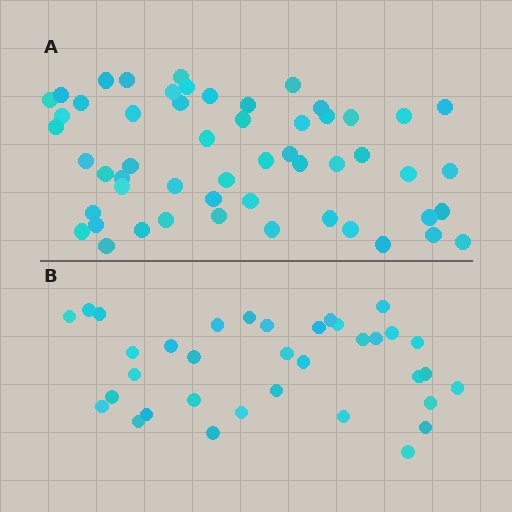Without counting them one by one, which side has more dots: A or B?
Region A (the top region) has more dots.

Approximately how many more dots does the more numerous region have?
Region A has approximately 20 more dots than region B.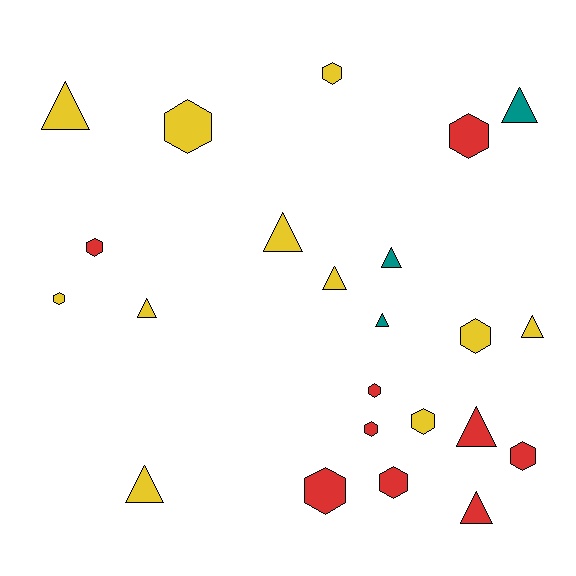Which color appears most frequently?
Yellow, with 11 objects.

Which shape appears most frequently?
Hexagon, with 12 objects.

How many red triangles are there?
There are 2 red triangles.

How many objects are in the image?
There are 23 objects.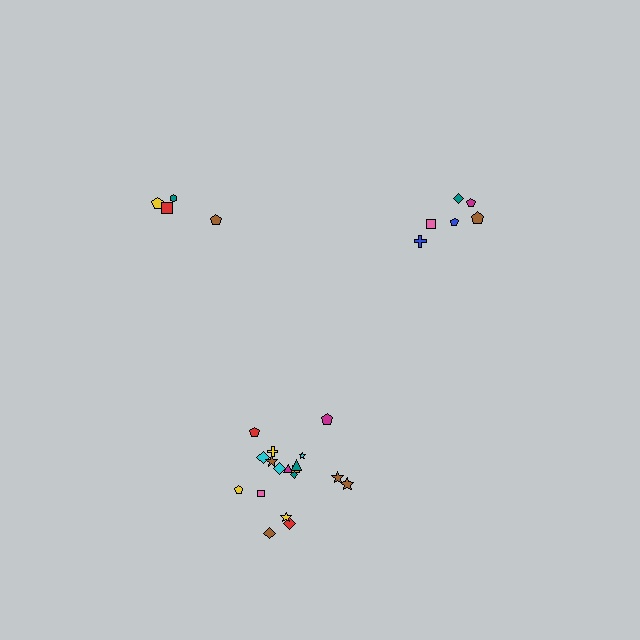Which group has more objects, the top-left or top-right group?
The top-right group.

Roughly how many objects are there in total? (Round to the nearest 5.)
Roughly 30 objects in total.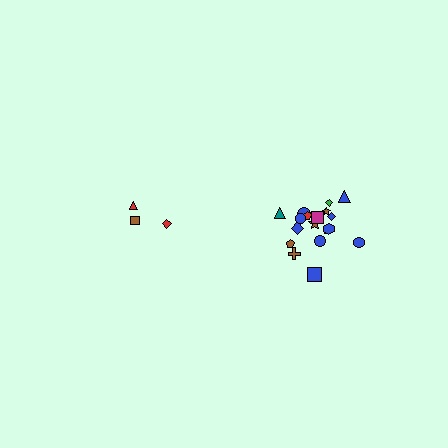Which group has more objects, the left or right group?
The right group.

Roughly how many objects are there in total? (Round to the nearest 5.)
Roughly 20 objects in total.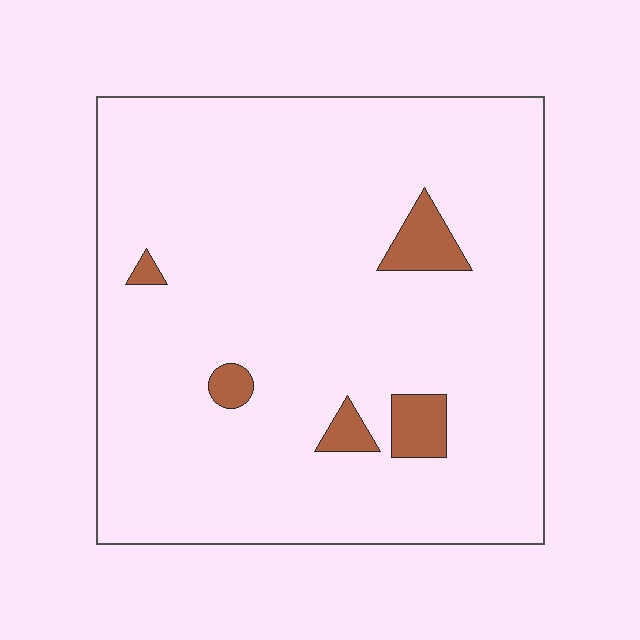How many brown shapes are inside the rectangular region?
5.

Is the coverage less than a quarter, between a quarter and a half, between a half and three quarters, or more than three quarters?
Less than a quarter.